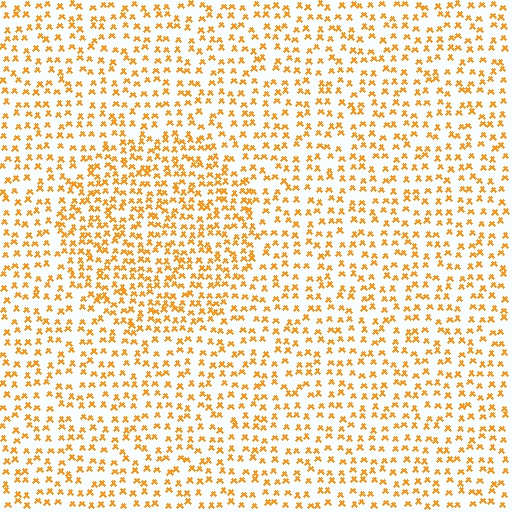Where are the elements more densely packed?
The elements are more densely packed inside the circle boundary.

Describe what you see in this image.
The image contains small orange elements arranged at two different densities. A circle-shaped region is visible where the elements are more densely packed than the surrounding area.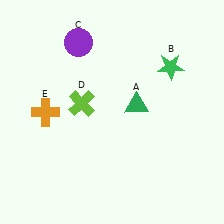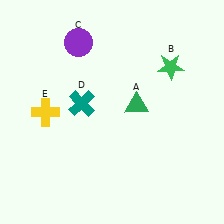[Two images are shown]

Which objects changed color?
D changed from lime to teal. E changed from orange to yellow.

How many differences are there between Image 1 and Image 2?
There are 2 differences between the two images.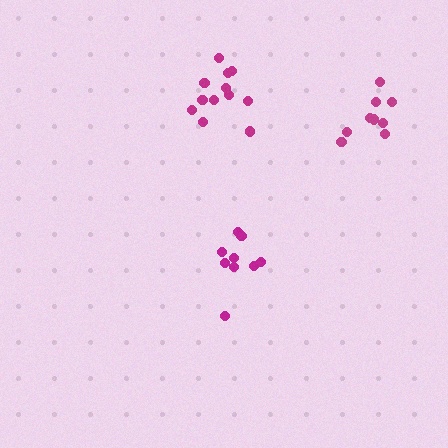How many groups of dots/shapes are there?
There are 3 groups.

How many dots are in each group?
Group 1: 9 dots, Group 2: 9 dots, Group 3: 12 dots (30 total).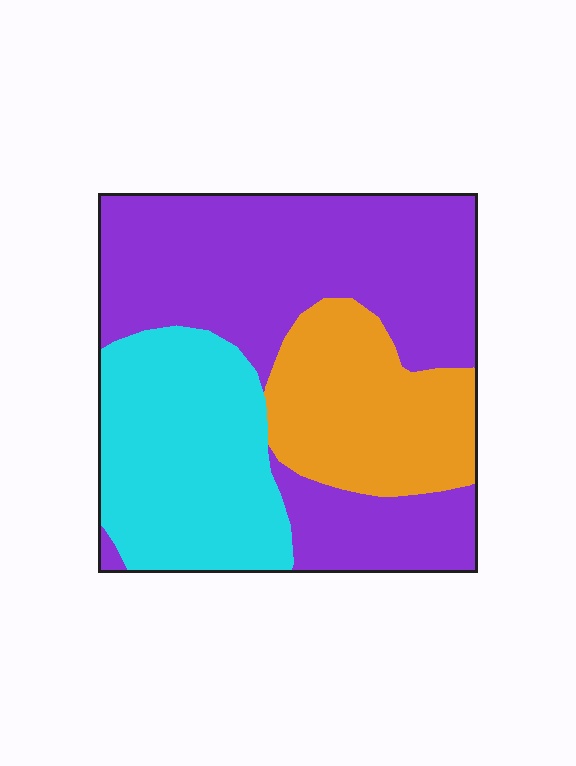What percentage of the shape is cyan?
Cyan covers around 30% of the shape.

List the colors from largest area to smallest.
From largest to smallest: purple, cyan, orange.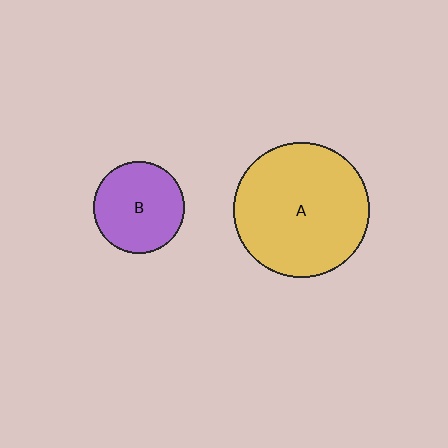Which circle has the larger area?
Circle A (yellow).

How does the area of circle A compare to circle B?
Approximately 2.2 times.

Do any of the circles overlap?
No, none of the circles overlap.